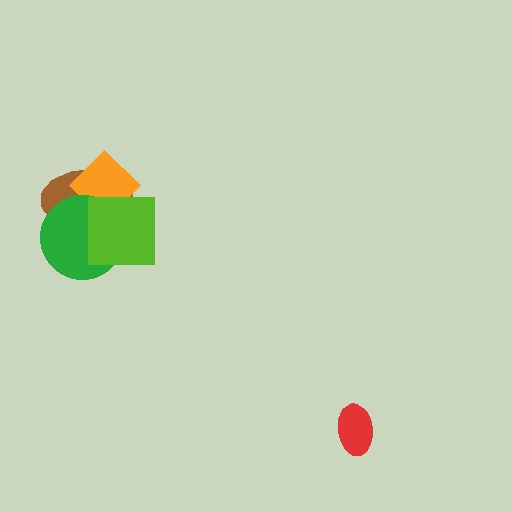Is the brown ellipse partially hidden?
Yes, it is partially covered by another shape.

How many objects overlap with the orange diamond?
3 objects overlap with the orange diamond.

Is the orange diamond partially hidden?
Yes, it is partially covered by another shape.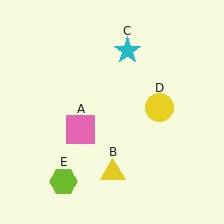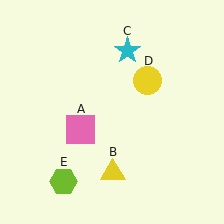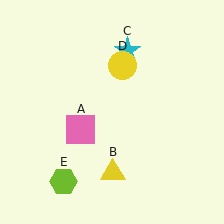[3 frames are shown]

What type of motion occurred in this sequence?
The yellow circle (object D) rotated counterclockwise around the center of the scene.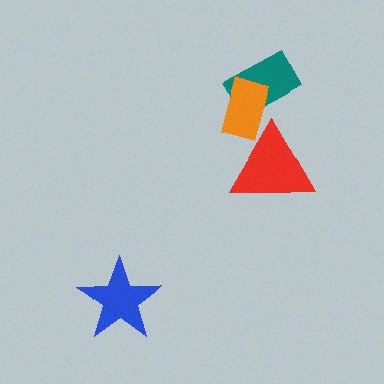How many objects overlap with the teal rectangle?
1 object overlaps with the teal rectangle.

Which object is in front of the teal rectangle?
The orange rectangle is in front of the teal rectangle.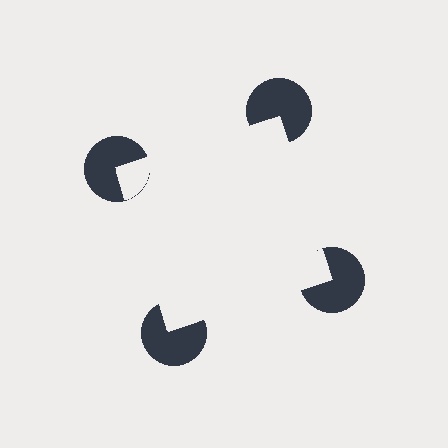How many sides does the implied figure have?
4 sides.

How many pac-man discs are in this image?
There are 4 — one at each vertex of the illusory square.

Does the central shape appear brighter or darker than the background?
It typically appears slightly brighter than the background, even though no actual brightness change is drawn.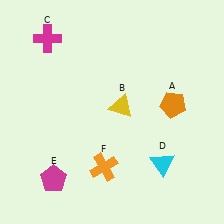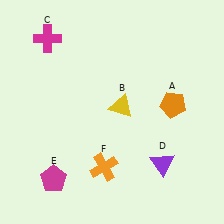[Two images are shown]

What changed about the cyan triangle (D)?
In Image 1, D is cyan. In Image 2, it changed to purple.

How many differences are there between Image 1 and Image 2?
There is 1 difference between the two images.